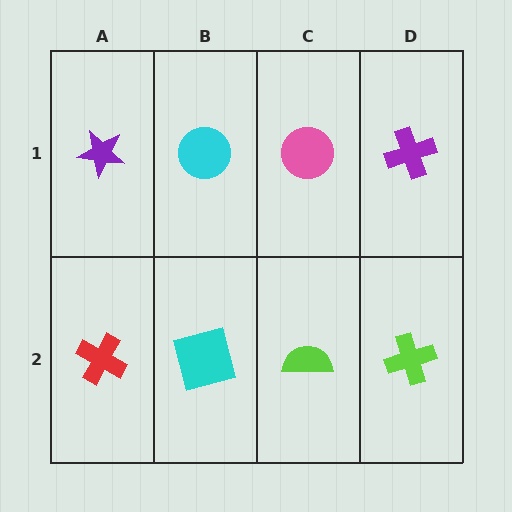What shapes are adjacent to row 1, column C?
A lime semicircle (row 2, column C), a cyan circle (row 1, column B), a purple cross (row 1, column D).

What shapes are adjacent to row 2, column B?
A cyan circle (row 1, column B), a red cross (row 2, column A), a lime semicircle (row 2, column C).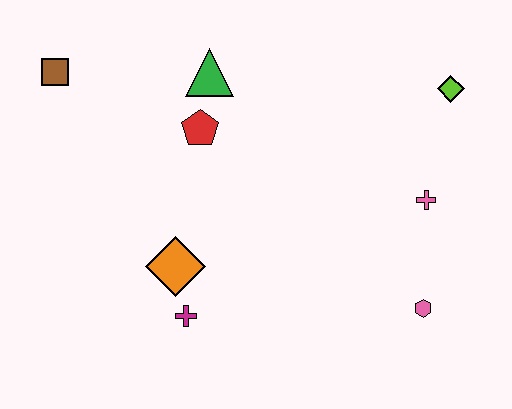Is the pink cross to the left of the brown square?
No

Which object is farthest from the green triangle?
The pink hexagon is farthest from the green triangle.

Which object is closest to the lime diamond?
The pink cross is closest to the lime diamond.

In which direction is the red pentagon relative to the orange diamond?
The red pentagon is above the orange diamond.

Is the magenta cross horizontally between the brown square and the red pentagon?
Yes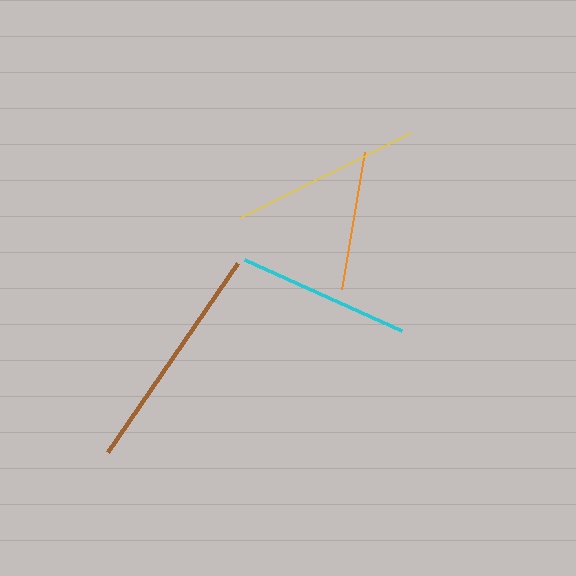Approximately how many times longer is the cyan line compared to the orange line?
The cyan line is approximately 1.2 times the length of the orange line.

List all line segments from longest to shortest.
From longest to shortest: brown, yellow, cyan, orange.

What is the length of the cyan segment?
The cyan segment is approximately 172 pixels long.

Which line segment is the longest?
The brown line is the longest at approximately 229 pixels.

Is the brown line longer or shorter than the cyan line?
The brown line is longer than the cyan line.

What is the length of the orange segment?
The orange segment is approximately 139 pixels long.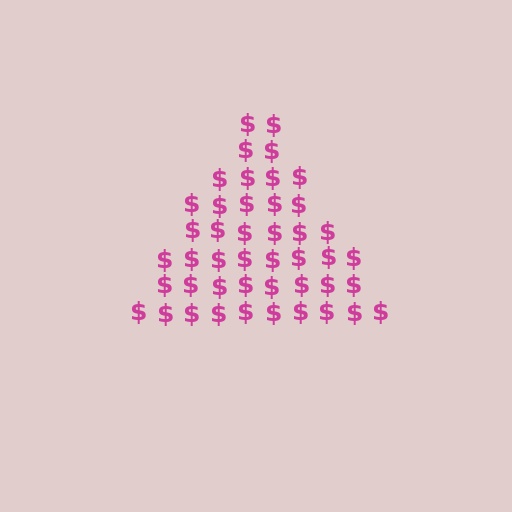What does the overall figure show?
The overall figure shows a triangle.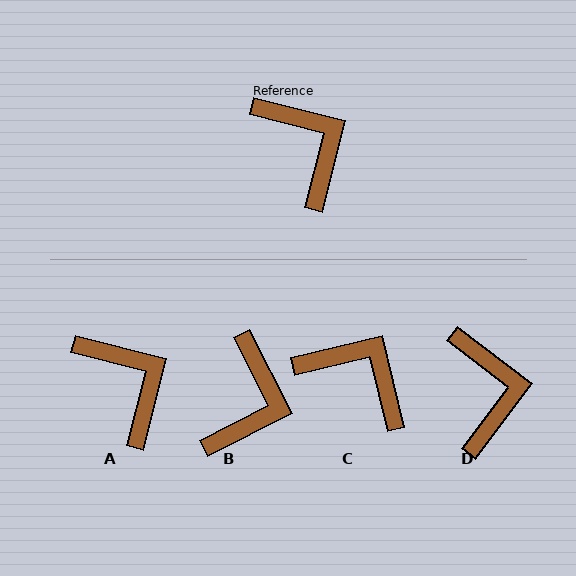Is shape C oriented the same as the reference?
No, it is off by about 28 degrees.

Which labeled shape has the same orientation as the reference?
A.